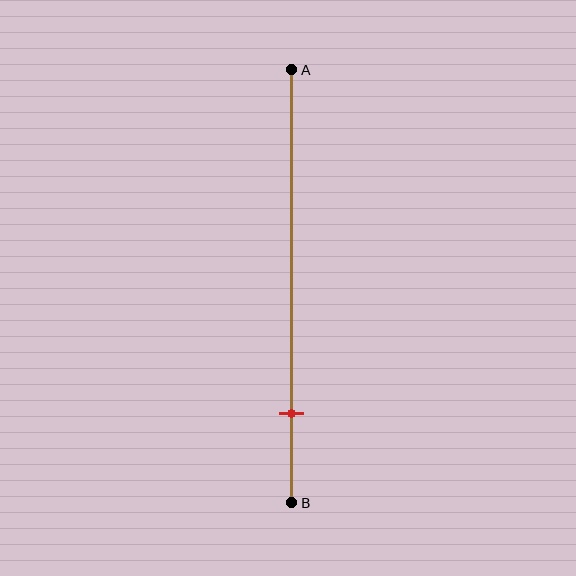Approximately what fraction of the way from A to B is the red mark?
The red mark is approximately 80% of the way from A to B.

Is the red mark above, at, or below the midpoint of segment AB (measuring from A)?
The red mark is below the midpoint of segment AB.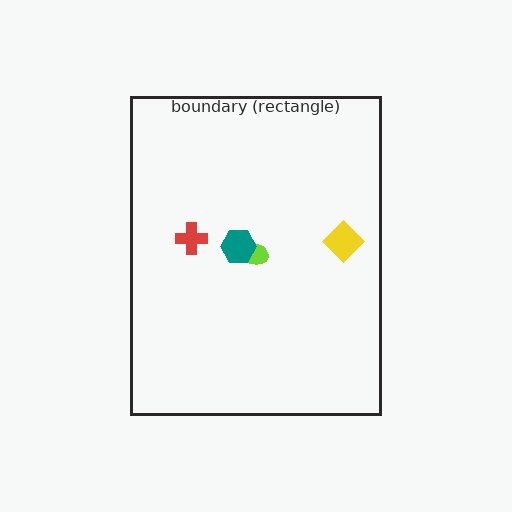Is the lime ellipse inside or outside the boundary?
Inside.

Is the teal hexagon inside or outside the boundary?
Inside.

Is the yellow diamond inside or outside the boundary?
Inside.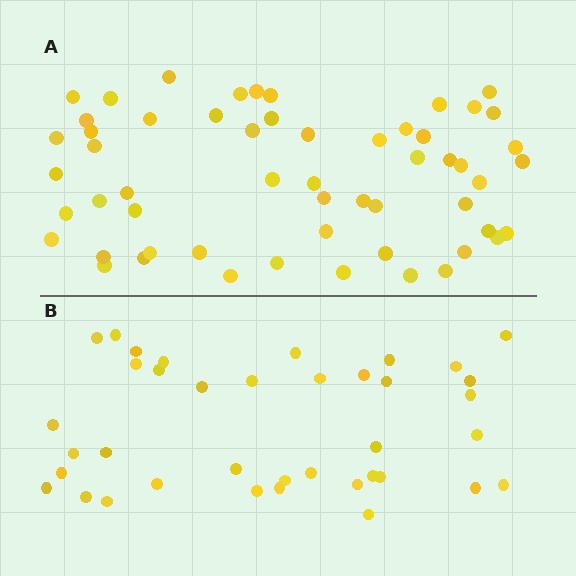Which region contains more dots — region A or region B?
Region A (the top region) has more dots.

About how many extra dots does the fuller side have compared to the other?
Region A has approximately 20 more dots than region B.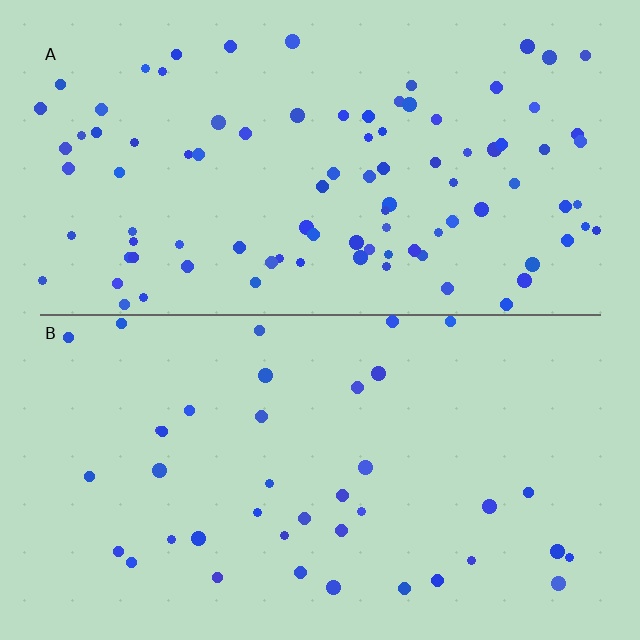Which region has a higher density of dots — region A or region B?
A (the top).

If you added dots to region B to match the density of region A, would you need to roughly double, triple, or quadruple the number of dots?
Approximately double.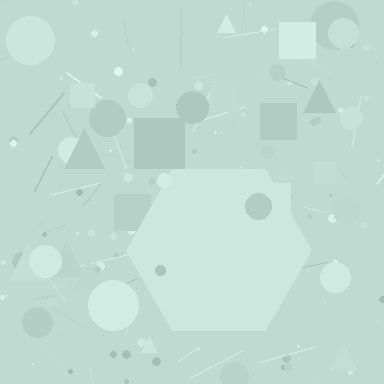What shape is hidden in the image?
A hexagon is hidden in the image.